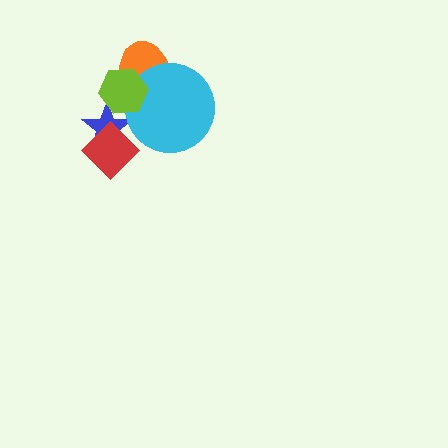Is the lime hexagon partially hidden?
No, no other shape covers it.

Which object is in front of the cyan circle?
The lime hexagon is in front of the cyan circle.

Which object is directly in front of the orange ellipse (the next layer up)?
The cyan circle is directly in front of the orange ellipse.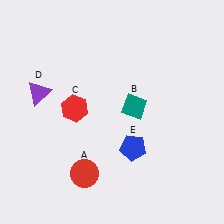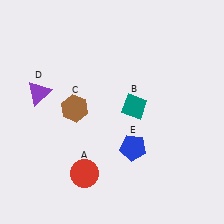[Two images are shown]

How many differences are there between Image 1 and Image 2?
There is 1 difference between the two images.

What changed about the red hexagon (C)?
In Image 1, C is red. In Image 2, it changed to brown.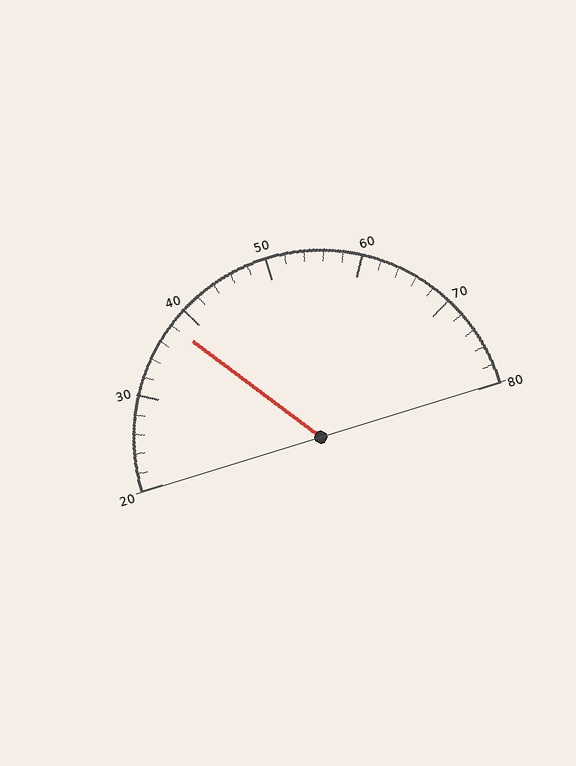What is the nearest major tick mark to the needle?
The nearest major tick mark is 40.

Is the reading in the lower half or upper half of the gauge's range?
The reading is in the lower half of the range (20 to 80).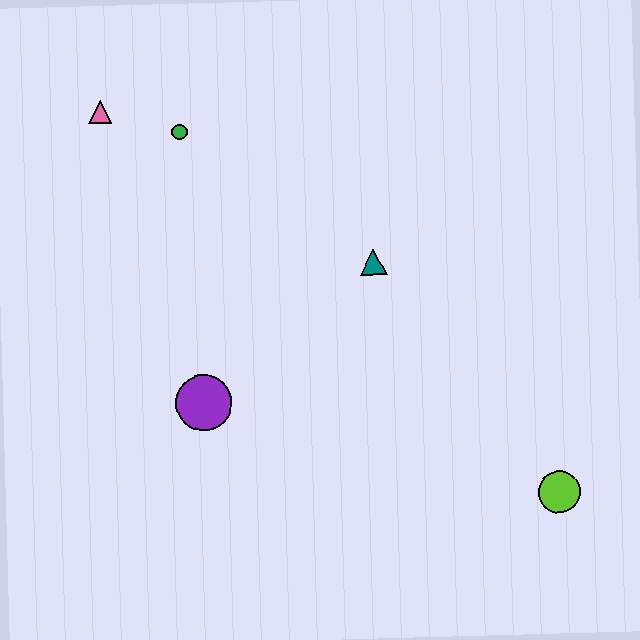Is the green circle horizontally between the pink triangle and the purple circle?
Yes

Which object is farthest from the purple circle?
The lime circle is farthest from the purple circle.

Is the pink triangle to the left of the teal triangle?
Yes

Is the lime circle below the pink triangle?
Yes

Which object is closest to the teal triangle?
The purple circle is closest to the teal triangle.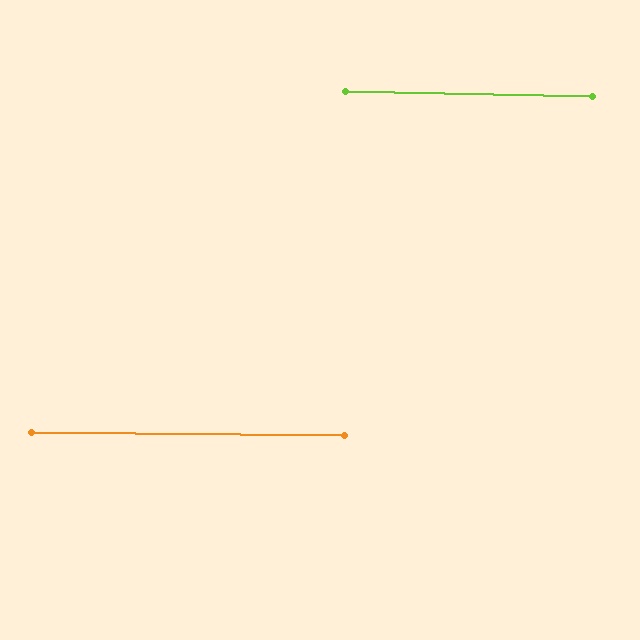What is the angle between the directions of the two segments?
Approximately 1 degree.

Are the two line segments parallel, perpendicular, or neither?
Parallel — their directions differ by only 0.6°.